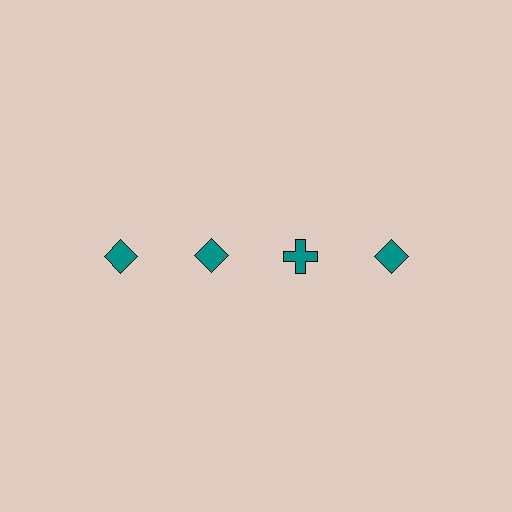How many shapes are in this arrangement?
There are 4 shapes arranged in a grid pattern.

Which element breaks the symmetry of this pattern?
The teal cross in the top row, center column breaks the symmetry. All other shapes are teal diamonds.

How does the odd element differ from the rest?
It has a different shape: cross instead of diamond.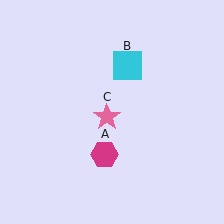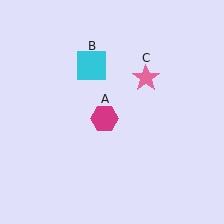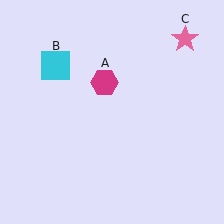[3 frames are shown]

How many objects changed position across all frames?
3 objects changed position: magenta hexagon (object A), cyan square (object B), pink star (object C).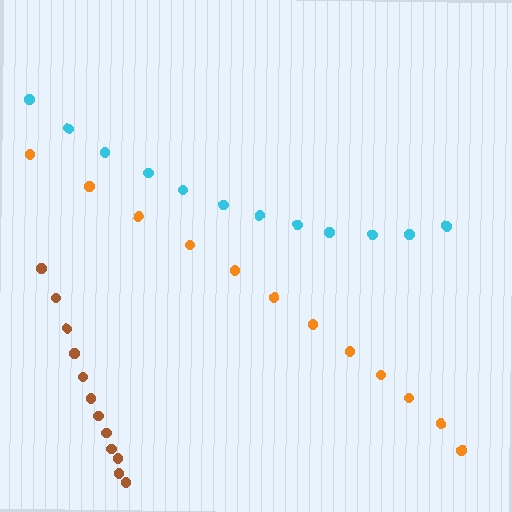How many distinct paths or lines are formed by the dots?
There are 3 distinct paths.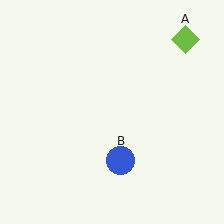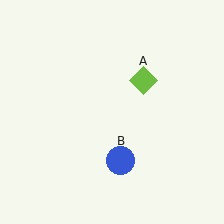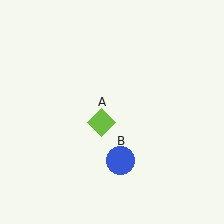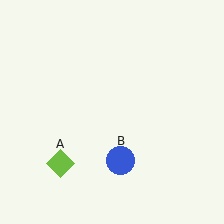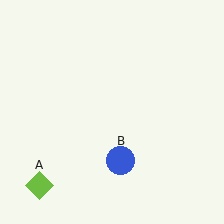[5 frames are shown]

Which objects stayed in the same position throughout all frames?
Blue circle (object B) remained stationary.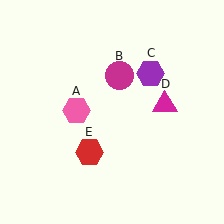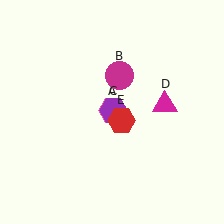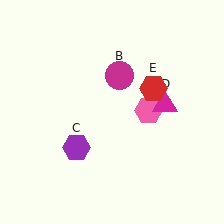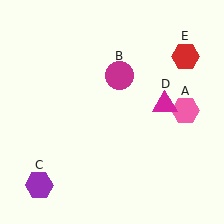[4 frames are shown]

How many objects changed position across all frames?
3 objects changed position: pink hexagon (object A), purple hexagon (object C), red hexagon (object E).